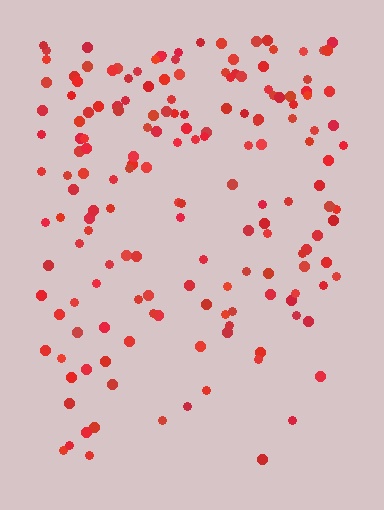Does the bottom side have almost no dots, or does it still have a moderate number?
Still a moderate number, just noticeably fewer than the top.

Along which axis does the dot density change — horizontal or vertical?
Vertical.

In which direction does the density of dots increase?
From bottom to top, with the top side densest.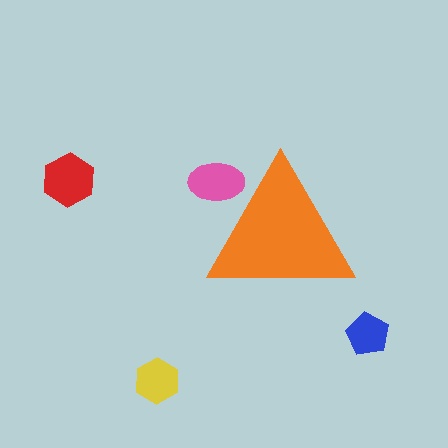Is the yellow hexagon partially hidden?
No, the yellow hexagon is fully visible.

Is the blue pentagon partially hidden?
No, the blue pentagon is fully visible.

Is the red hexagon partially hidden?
No, the red hexagon is fully visible.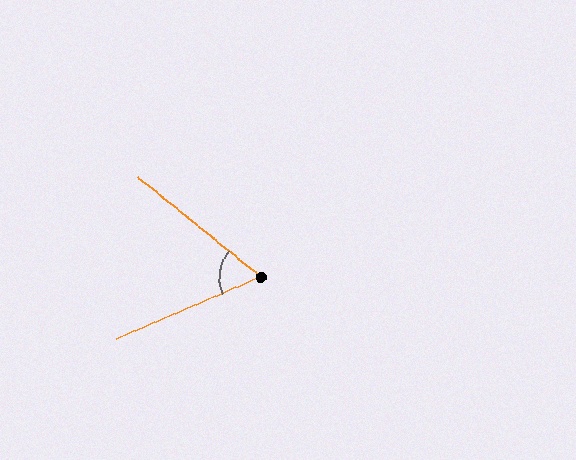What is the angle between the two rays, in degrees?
Approximately 62 degrees.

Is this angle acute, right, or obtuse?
It is acute.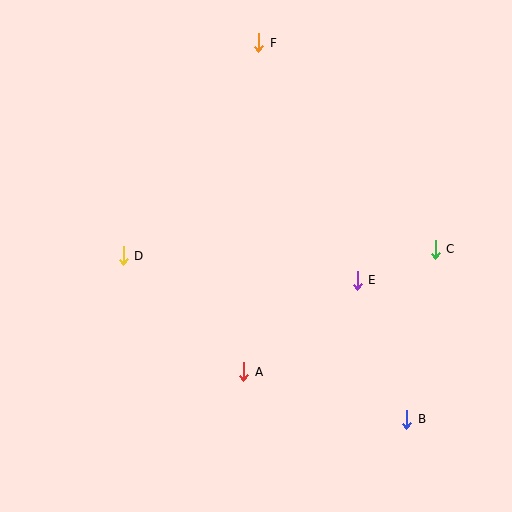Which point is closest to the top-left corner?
Point F is closest to the top-left corner.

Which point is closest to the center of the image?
Point E at (357, 280) is closest to the center.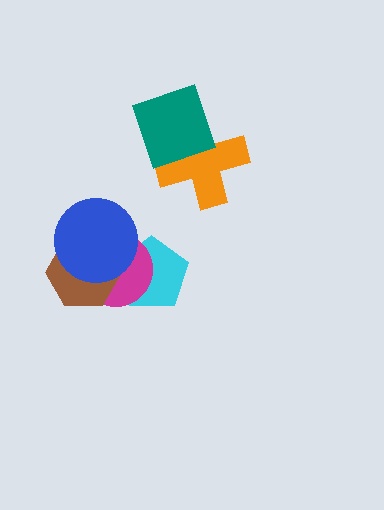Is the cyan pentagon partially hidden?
Yes, it is partially covered by another shape.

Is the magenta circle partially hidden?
Yes, it is partially covered by another shape.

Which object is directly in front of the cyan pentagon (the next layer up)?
The magenta circle is directly in front of the cyan pentagon.